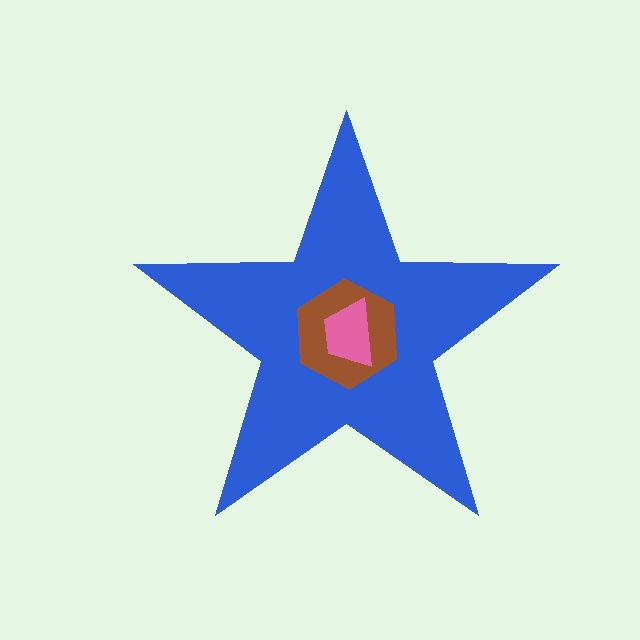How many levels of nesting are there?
3.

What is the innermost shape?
The pink trapezoid.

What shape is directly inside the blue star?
The brown hexagon.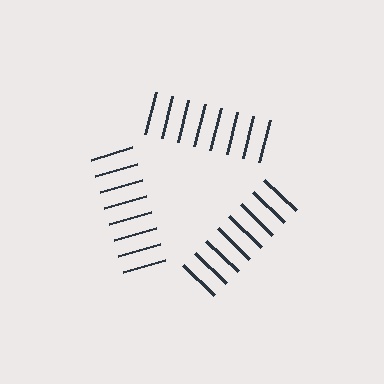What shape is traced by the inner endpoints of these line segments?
An illusory triangle — the line segments terminate on its edges but no continuous stroke is drawn.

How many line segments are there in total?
24 — 8 along each of the 3 edges.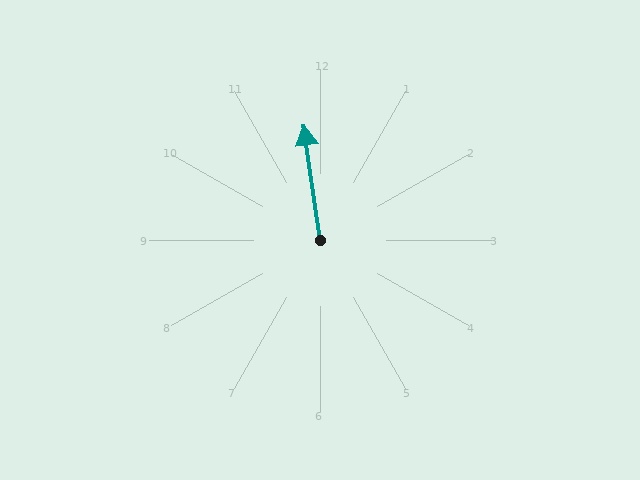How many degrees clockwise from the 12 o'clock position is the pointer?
Approximately 352 degrees.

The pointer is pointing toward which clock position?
Roughly 12 o'clock.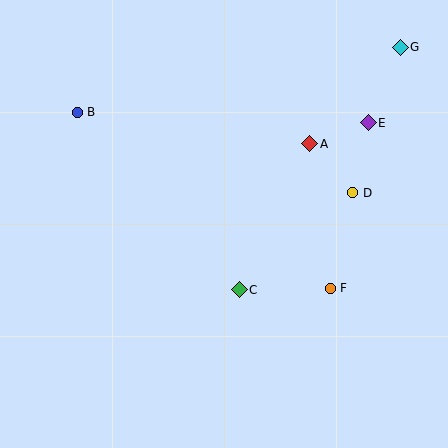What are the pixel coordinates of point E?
Point E is at (368, 123).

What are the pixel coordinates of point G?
Point G is at (400, 47).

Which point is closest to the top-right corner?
Point G is closest to the top-right corner.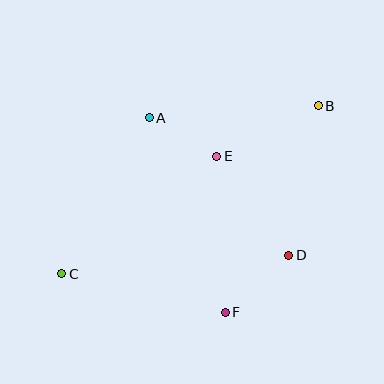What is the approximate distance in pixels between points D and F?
The distance between D and F is approximately 85 pixels.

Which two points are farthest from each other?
Points B and C are farthest from each other.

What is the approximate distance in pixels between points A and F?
The distance between A and F is approximately 209 pixels.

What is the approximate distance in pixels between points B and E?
The distance between B and E is approximately 113 pixels.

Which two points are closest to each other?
Points A and E are closest to each other.